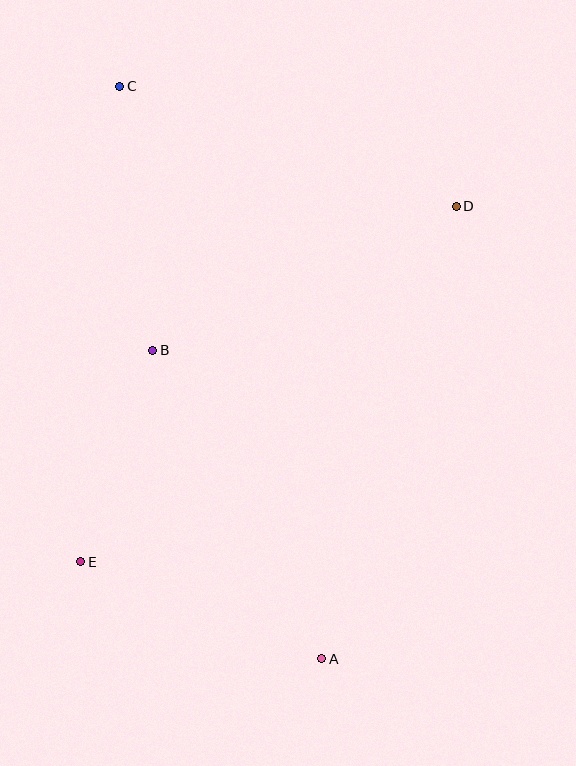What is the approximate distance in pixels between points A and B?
The distance between A and B is approximately 352 pixels.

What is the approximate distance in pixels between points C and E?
The distance between C and E is approximately 477 pixels.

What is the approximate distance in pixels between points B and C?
The distance between B and C is approximately 266 pixels.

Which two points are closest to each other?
Points B and E are closest to each other.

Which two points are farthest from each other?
Points A and C are farthest from each other.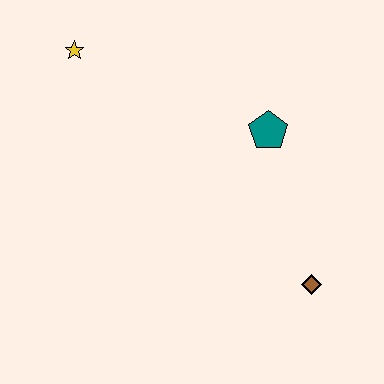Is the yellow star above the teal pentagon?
Yes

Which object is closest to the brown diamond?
The teal pentagon is closest to the brown diamond.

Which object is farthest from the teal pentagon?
The yellow star is farthest from the teal pentagon.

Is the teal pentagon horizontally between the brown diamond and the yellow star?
Yes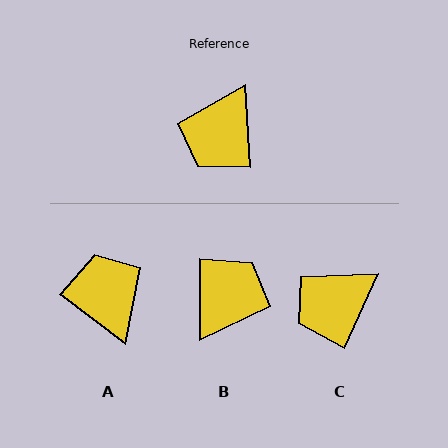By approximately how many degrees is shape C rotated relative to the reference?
Approximately 28 degrees clockwise.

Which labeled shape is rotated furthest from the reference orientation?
B, about 177 degrees away.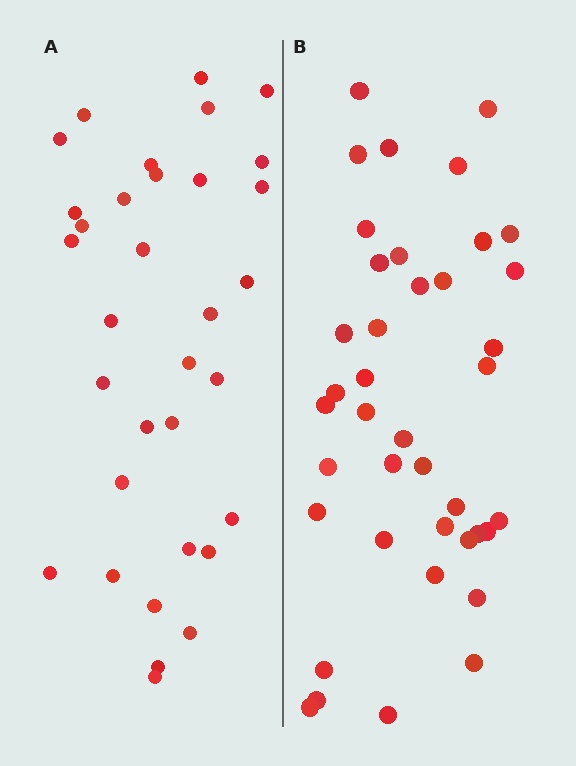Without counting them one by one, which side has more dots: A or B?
Region B (the right region) has more dots.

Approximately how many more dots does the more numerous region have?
Region B has roughly 8 or so more dots than region A.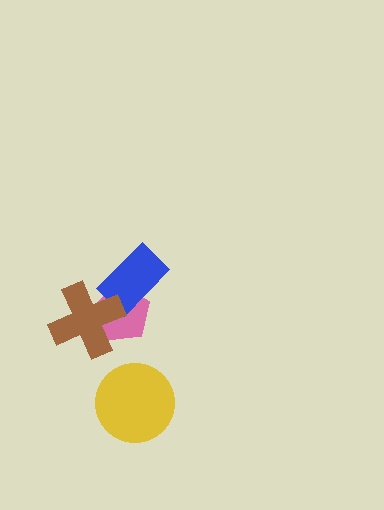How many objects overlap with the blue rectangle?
2 objects overlap with the blue rectangle.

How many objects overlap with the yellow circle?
0 objects overlap with the yellow circle.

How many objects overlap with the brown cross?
2 objects overlap with the brown cross.